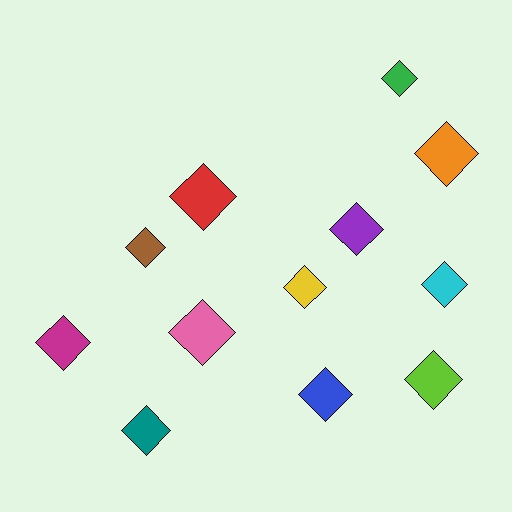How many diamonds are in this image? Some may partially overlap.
There are 12 diamonds.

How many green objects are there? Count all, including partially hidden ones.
There is 1 green object.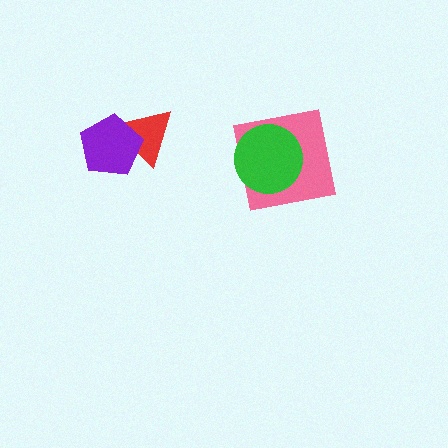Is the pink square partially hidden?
Yes, it is partially covered by another shape.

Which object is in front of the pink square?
The green circle is in front of the pink square.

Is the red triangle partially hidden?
Yes, it is partially covered by another shape.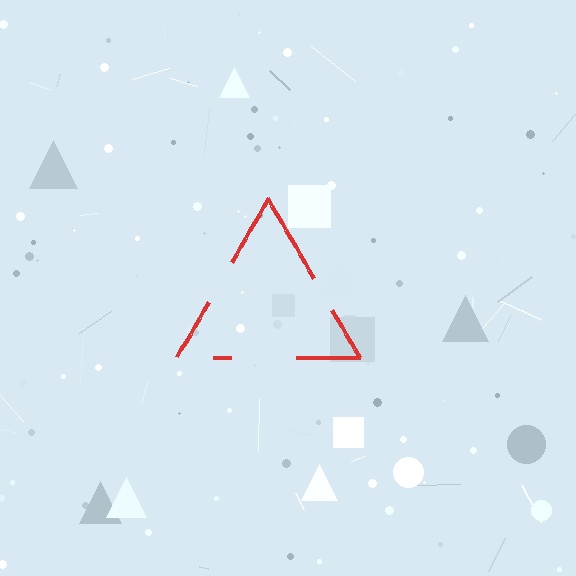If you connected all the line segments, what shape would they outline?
They would outline a triangle.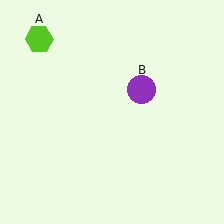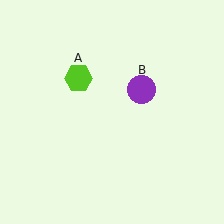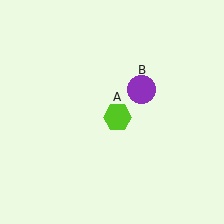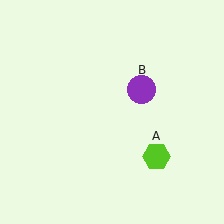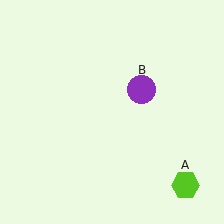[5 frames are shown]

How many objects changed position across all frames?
1 object changed position: lime hexagon (object A).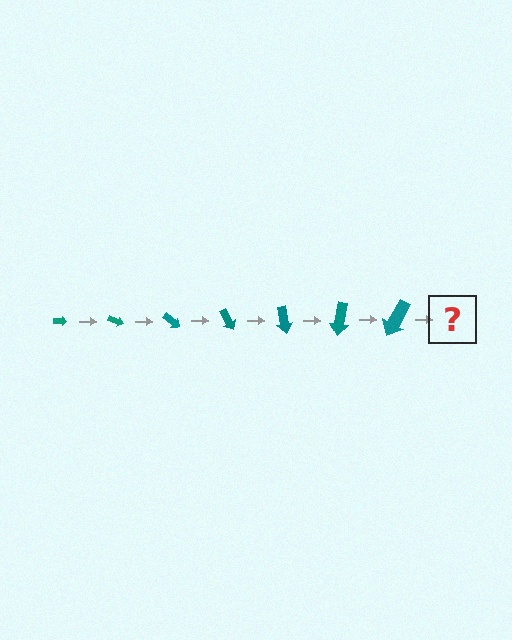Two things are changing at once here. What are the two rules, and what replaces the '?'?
The two rules are that the arrow grows larger each step and it rotates 20 degrees each step. The '?' should be an arrow, larger than the previous one and rotated 140 degrees from the start.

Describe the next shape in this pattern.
It should be an arrow, larger than the previous one and rotated 140 degrees from the start.